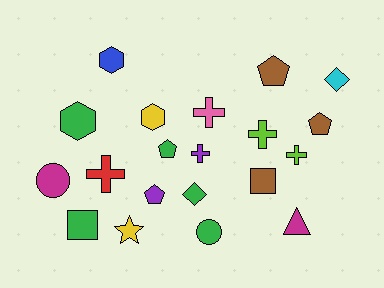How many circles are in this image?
There are 2 circles.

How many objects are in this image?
There are 20 objects.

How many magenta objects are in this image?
There are 2 magenta objects.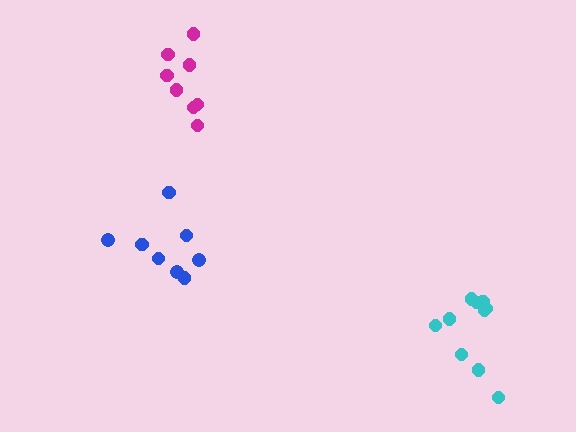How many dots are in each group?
Group 1: 8 dots, Group 2: 10 dots, Group 3: 8 dots (26 total).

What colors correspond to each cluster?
The clusters are colored: blue, cyan, magenta.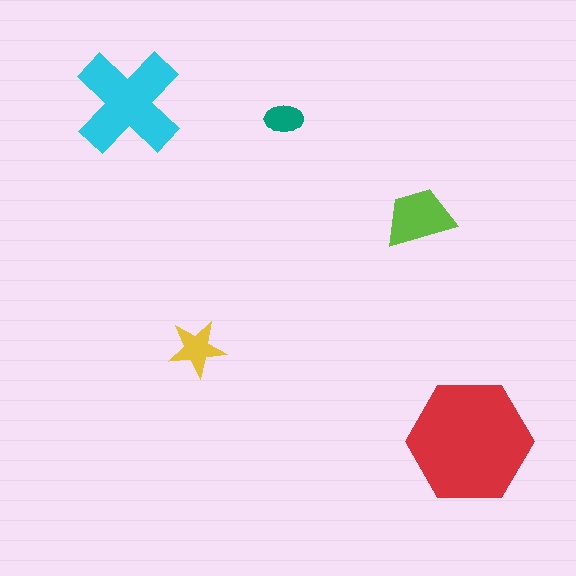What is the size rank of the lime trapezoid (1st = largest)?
3rd.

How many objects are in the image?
There are 5 objects in the image.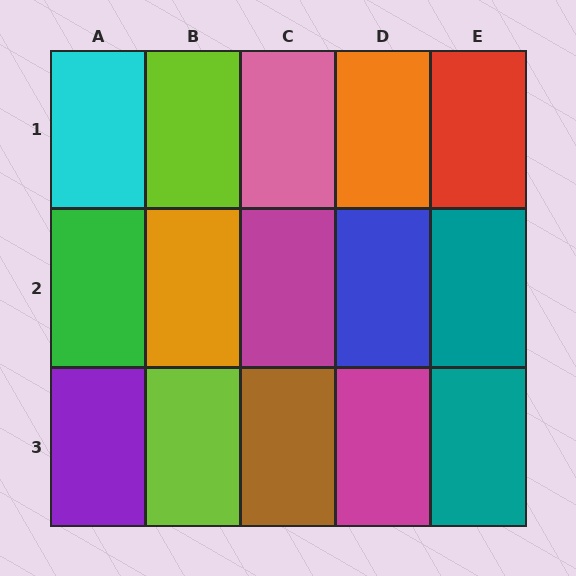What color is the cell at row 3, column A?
Purple.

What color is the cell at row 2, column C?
Magenta.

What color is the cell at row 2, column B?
Orange.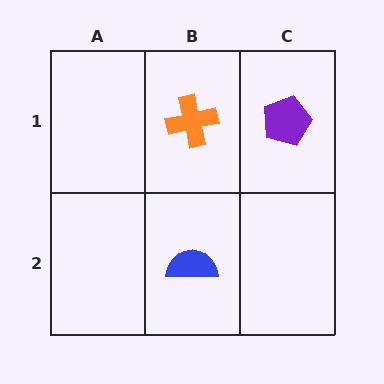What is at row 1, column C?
A purple pentagon.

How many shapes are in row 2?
1 shape.